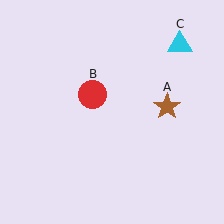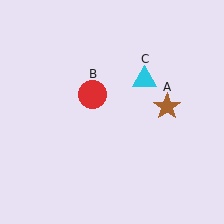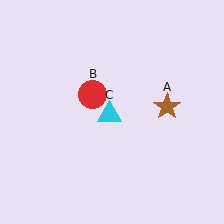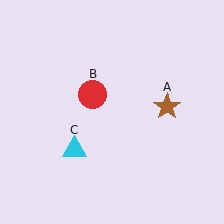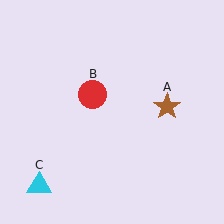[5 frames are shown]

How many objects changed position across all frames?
1 object changed position: cyan triangle (object C).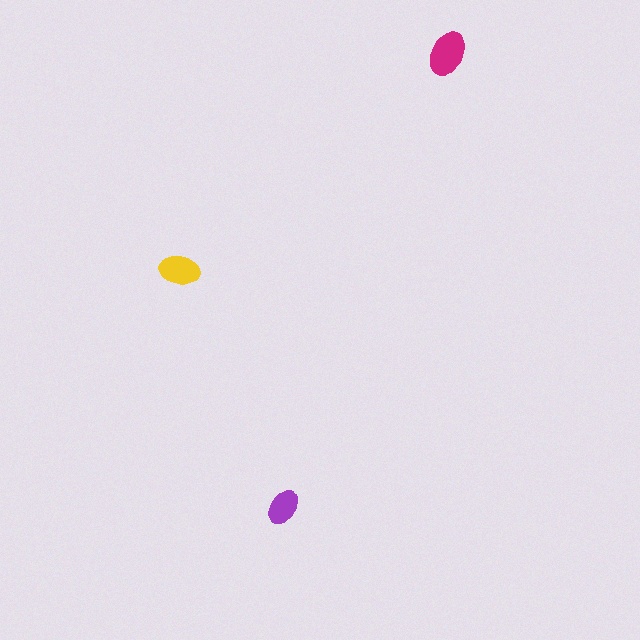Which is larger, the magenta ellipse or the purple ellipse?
The magenta one.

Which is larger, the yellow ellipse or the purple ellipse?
The yellow one.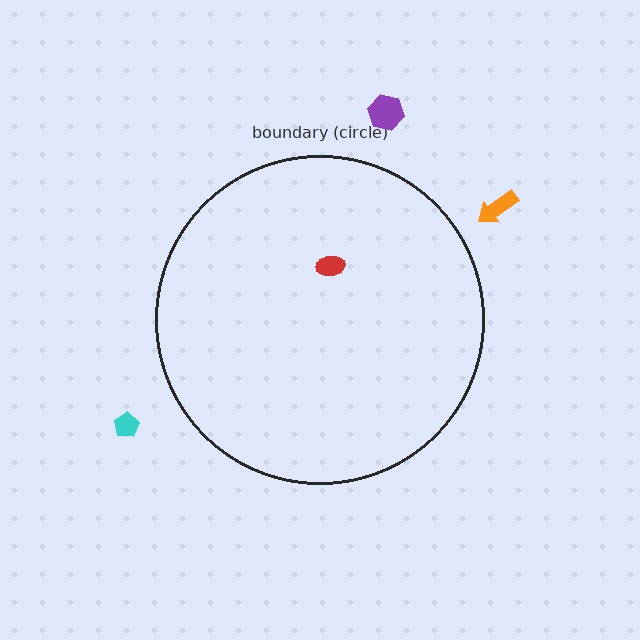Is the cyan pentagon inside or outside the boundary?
Outside.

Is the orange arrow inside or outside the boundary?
Outside.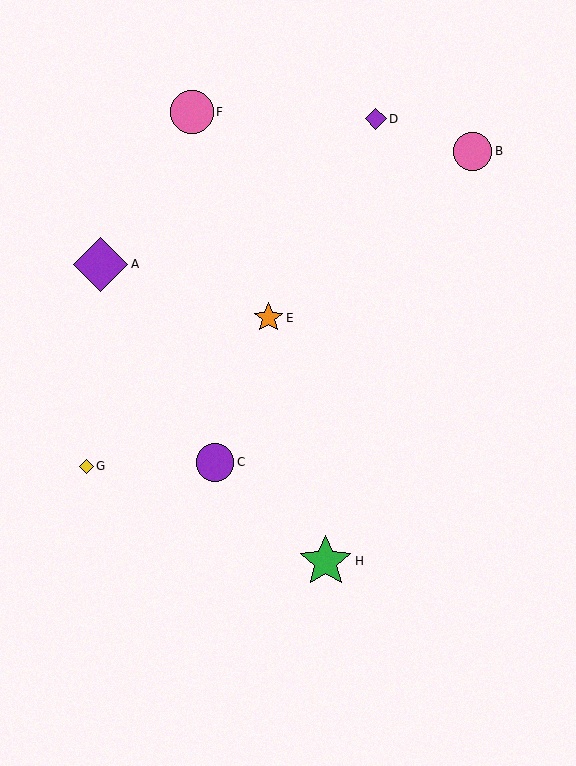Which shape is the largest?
The purple diamond (labeled A) is the largest.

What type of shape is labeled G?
Shape G is a yellow diamond.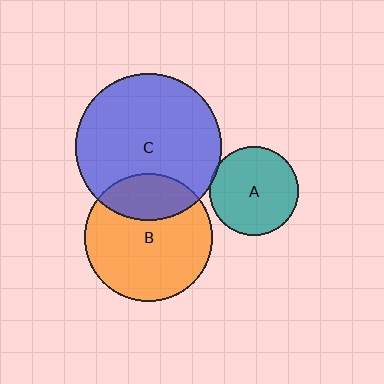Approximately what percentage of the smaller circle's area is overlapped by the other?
Approximately 5%.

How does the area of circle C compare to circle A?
Approximately 2.7 times.